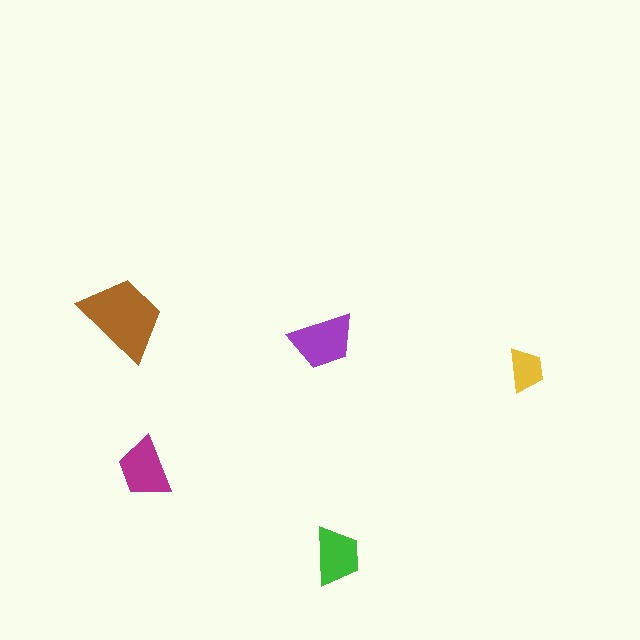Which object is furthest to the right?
The yellow trapezoid is rightmost.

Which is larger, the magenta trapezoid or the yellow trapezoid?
The magenta one.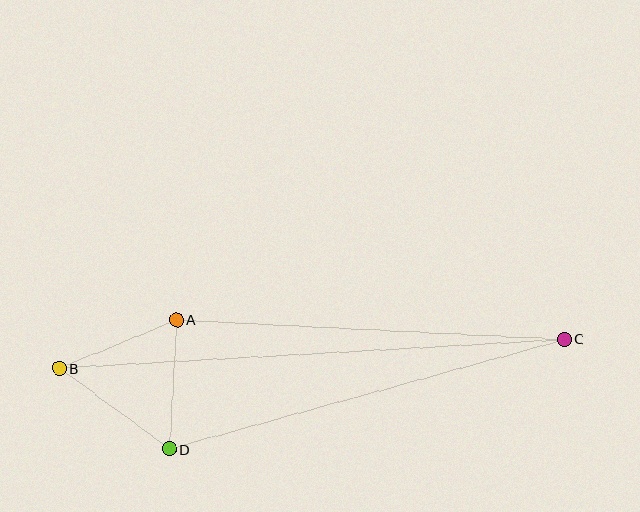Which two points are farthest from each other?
Points B and C are farthest from each other.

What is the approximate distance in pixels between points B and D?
The distance between B and D is approximately 136 pixels.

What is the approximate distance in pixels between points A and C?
The distance between A and C is approximately 388 pixels.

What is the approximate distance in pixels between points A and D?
The distance between A and D is approximately 130 pixels.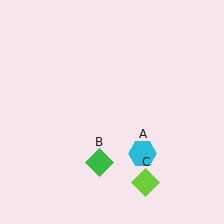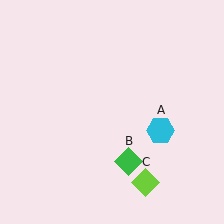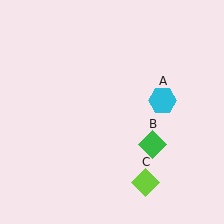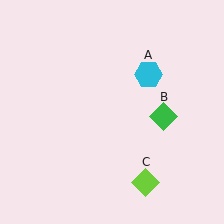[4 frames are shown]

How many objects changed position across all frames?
2 objects changed position: cyan hexagon (object A), green diamond (object B).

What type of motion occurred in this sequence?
The cyan hexagon (object A), green diamond (object B) rotated counterclockwise around the center of the scene.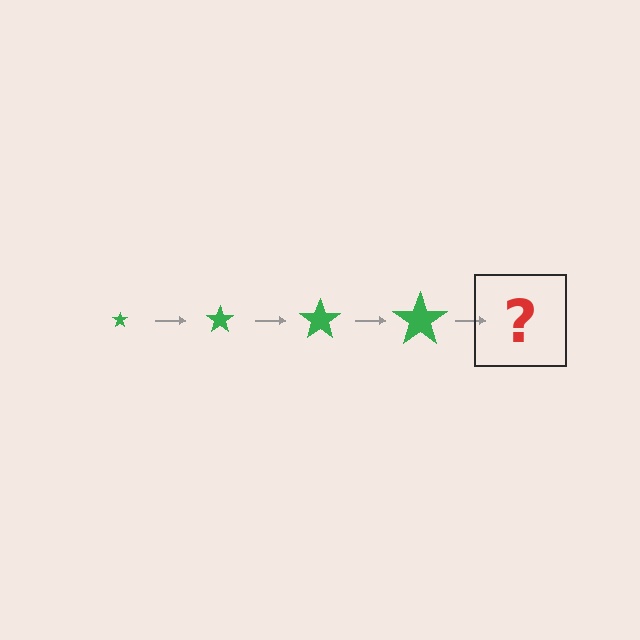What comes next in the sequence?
The next element should be a green star, larger than the previous one.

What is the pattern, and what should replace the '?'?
The pattern is that the star gets progressively larger each step. The '?' should be a green star, larger than the previous one.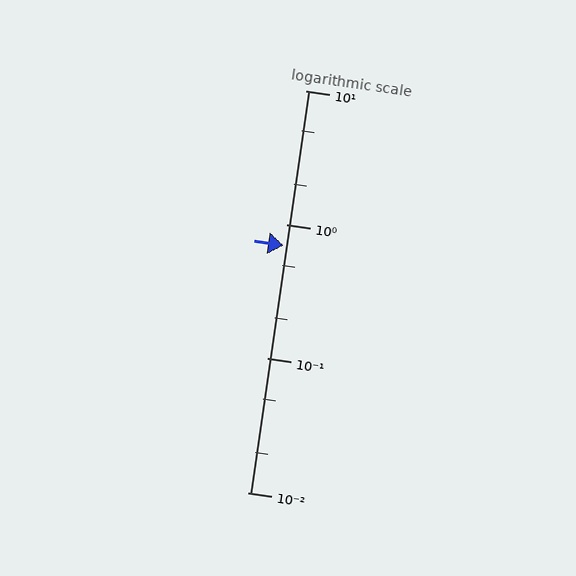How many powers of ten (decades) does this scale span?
The scale spans 3 decades, from 0.01 to 10.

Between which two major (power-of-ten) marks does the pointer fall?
The pointer is between 0.1 and 1.